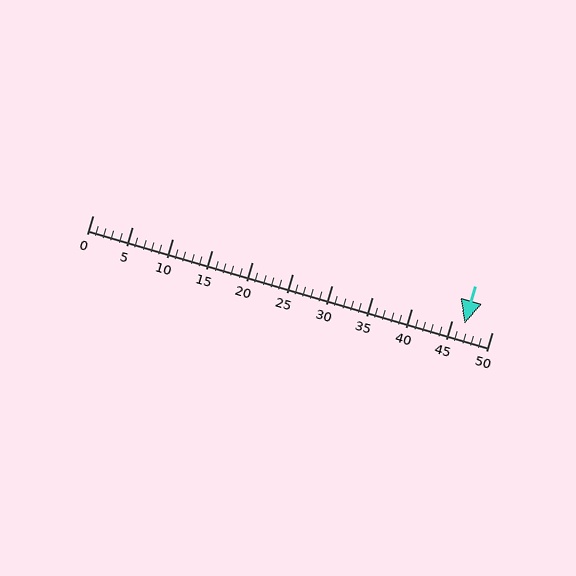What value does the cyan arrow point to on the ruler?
The cyan arrow points to approximately 47.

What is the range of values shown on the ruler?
The ruler shows values from 0 to 50.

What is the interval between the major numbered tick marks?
The major tick marks are spaced 5 units apart.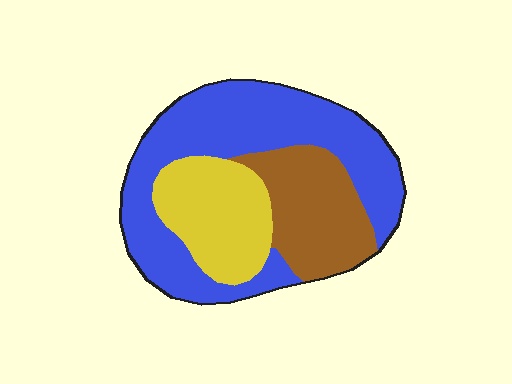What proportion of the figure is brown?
Brown covers around 25% of the figure.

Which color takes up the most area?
Blue, at roughly 55%.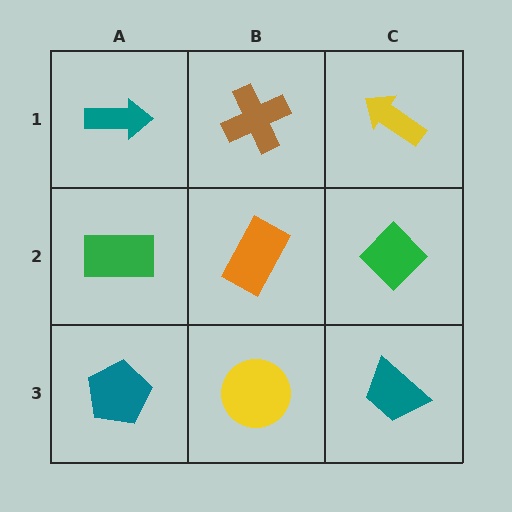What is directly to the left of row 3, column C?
A yellow circle.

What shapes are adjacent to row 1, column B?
An orange rectangle (row 2, column B), a teal arrow (row 1, column A), a yellow arrow (row 1, column C).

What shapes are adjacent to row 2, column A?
A teal arrow (row 1, column A), a teal pentagon (row 3, column A), an orange rectangle (row 2, column B).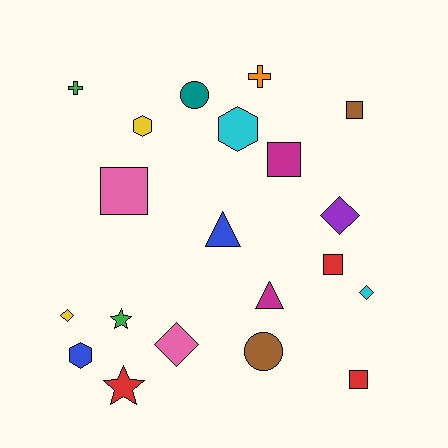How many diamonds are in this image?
There are 4 diamonds.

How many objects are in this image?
There are 20 objects.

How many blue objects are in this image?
There are 2 blue objects.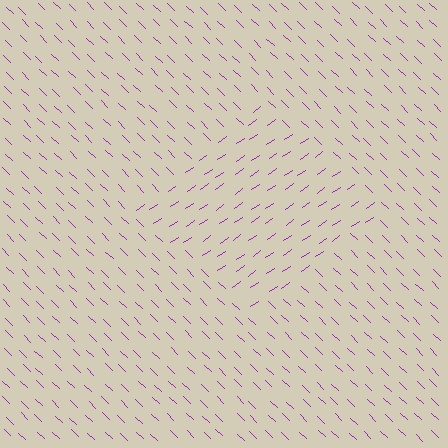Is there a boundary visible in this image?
Yes, there is a texture boundary formed by a change in line orientation.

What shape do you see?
I see a diamond.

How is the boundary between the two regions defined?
The boundary is defined purely by a change in line orientation (approximately 79 degrees difference). All lines are the same color and thickness.